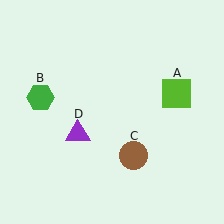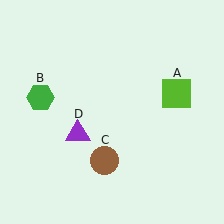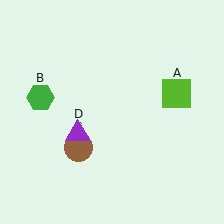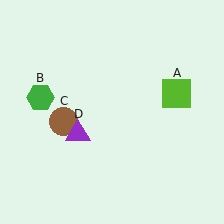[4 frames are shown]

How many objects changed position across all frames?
1 object changed position: brown circle (object C).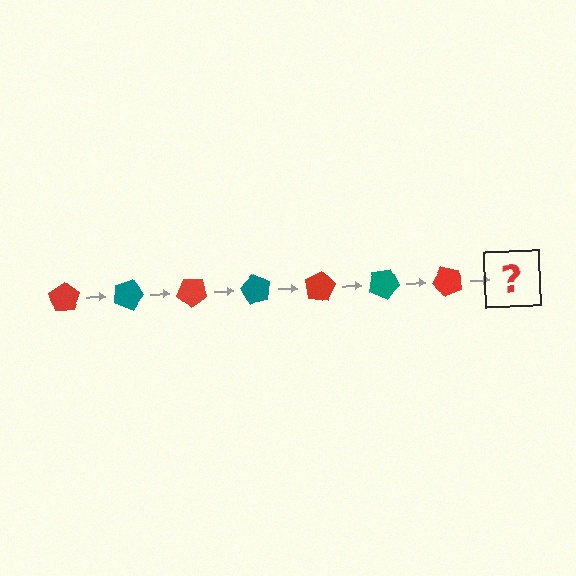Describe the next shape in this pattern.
It should be a teal pentagon, rotated 140 degrees from the start.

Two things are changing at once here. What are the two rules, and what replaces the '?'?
The two rules are that it rotates 20 degrees each step and the color cycles through red and teal. The '?' should be a teal pentagon, rotated 140 degrees from the start.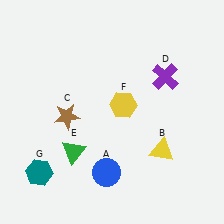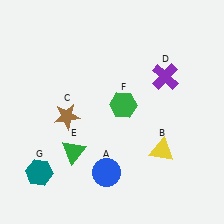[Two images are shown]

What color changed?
The hexagon (F) changed from yellow in Image 1 to green in Image 2.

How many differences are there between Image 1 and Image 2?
There is 1 difference between the two images.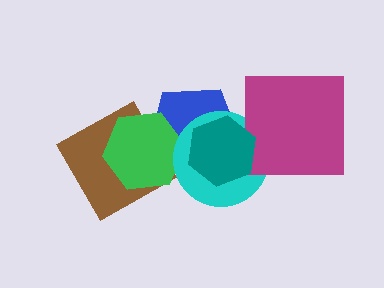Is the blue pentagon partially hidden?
Yes, it is partially covered by another shape.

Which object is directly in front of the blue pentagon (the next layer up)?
The green hexagon is directly in front of the blue pentagon.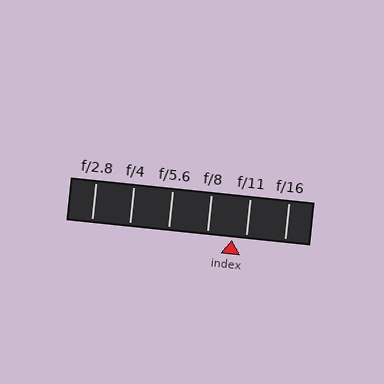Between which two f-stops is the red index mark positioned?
The index mark is between f/8 and f/11.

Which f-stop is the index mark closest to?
The index mark is closest to f/11.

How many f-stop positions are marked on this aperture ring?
There are 6 f-stop positions marked.